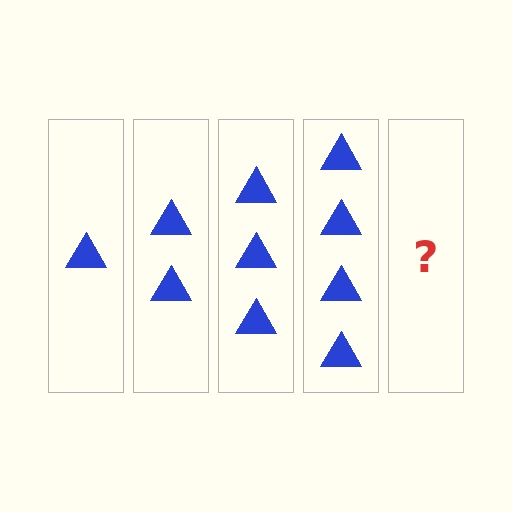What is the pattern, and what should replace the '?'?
The pattern is that each step adds one more triangle. The '?' should be 5 triangles.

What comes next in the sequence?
The next element should be 5 triangles.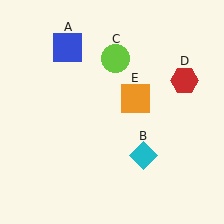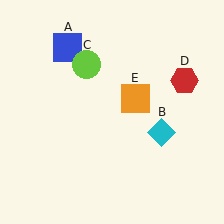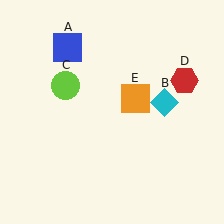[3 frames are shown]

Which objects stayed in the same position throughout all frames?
Blue square (object A) and red hexagon (object D) and orange square (object E) remained stationary.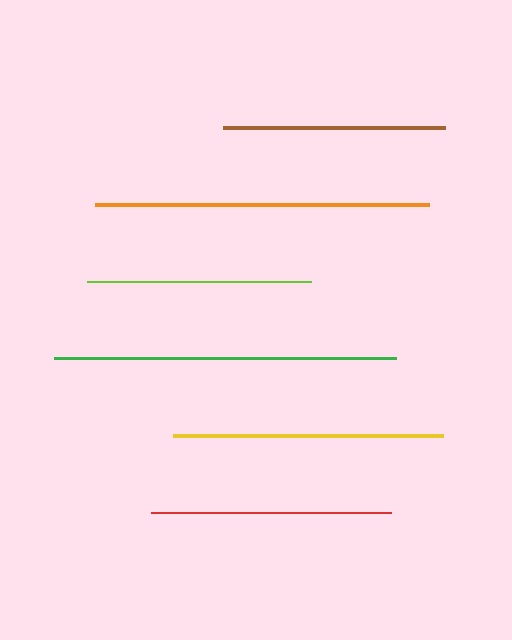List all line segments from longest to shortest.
From longest to shortest: green, orange, yellow, red, lime, brown.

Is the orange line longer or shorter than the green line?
The green line is longer than the orange line.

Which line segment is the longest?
The green line is the longest at approximately 342 pixels.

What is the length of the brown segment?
The brown segment is approximately 222 pixels long.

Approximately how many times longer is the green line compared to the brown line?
The green line is approximately 1.5 times the length of the brown line.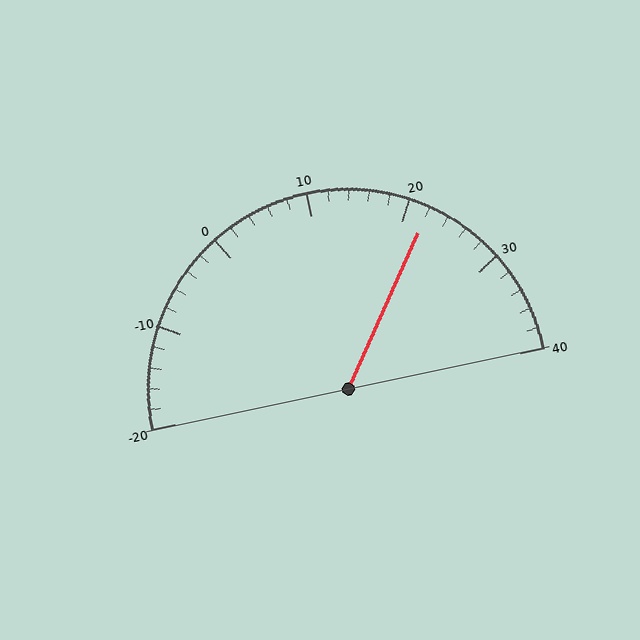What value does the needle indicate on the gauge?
The needle indicates approximately 22.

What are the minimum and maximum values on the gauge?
The gauge ranges from -20 to 40.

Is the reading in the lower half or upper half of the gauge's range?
The reading is in the upper half of the range (-20 to 40).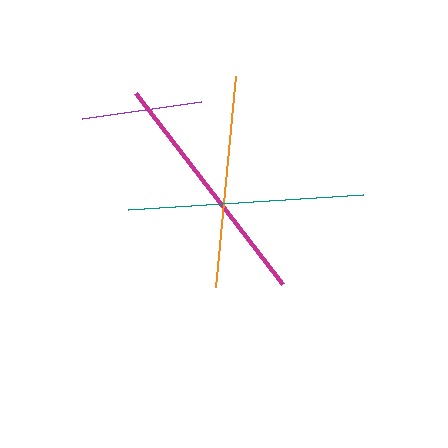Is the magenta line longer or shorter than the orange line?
The magenta line is longer than the orange line.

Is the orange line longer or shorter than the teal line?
The teal line is longer than the orange line.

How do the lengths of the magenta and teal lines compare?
The magenta and teal lines are approximately the same length.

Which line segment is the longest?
The magenta line is the longest at approximately 241 pixels.